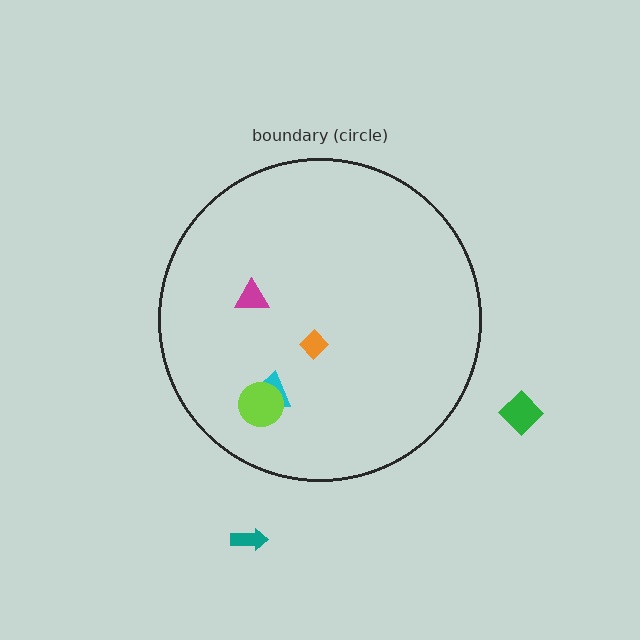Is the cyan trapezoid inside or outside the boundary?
Inside.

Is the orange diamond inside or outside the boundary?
Inside.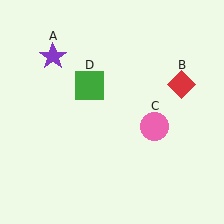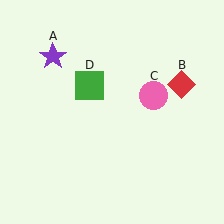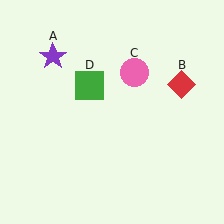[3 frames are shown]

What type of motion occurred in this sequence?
The pink circle (object C) rotated counterclockwise around the center of the scene.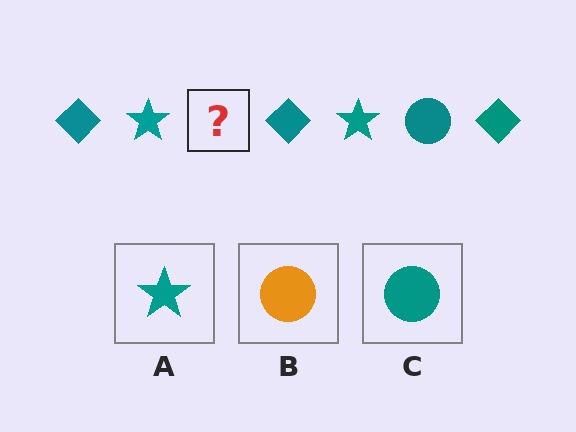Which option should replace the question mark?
Option C.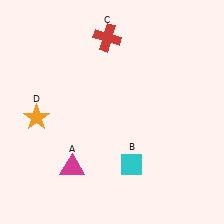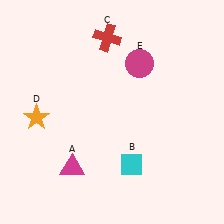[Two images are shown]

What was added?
A magenta circle (E) was added in Image 2.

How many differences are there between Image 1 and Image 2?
There is 1 difference between the two images.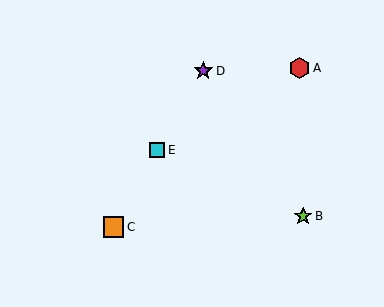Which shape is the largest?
The red hexagon (labeled A) is the largest.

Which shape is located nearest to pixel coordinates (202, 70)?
The purple star (labeled D) at (203, 71) is nearest to that location.